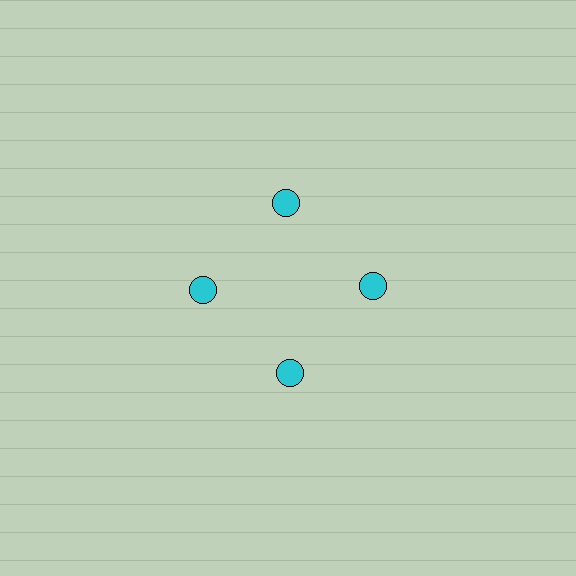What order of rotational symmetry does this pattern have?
This pattern has 4-fold rotational symmetry.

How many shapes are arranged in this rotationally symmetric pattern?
There are 4 shapes, arranged in 4 groups of 1.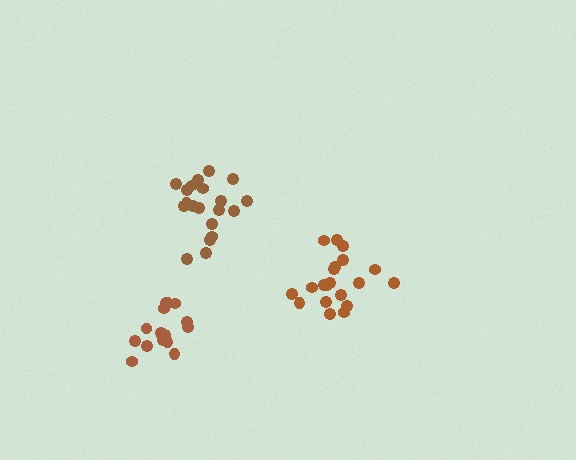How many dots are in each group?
Group 1: 21 dots, Group 2: 20 dots, Group 3: 15 dots (56 total).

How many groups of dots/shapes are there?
There are 3 groups.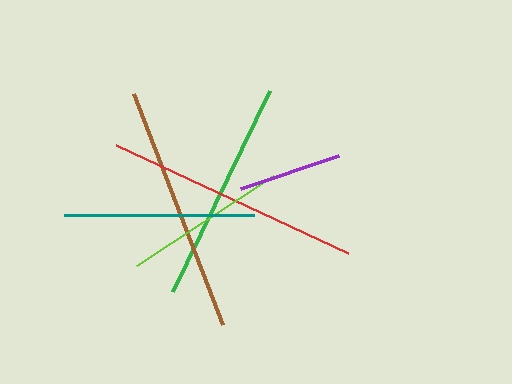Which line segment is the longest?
The red line is the longest at approximately 256 pixels.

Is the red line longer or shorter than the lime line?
The red line is longer than the lime line.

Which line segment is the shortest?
The purple line is the shortest at approximately 103 pixels.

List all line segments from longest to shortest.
From longest to shortest: red, brown, green, teal, lime, purple.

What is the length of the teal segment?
The teal segment is approximately 190 pixels long.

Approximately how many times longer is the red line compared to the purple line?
The red line is approximately 2.5 times the length of the purple line.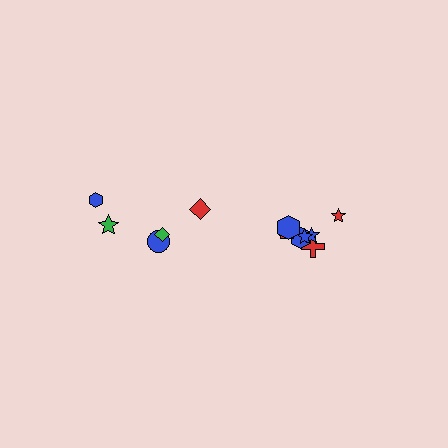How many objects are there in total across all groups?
There are 12 objects.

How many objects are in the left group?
There are 5 objects.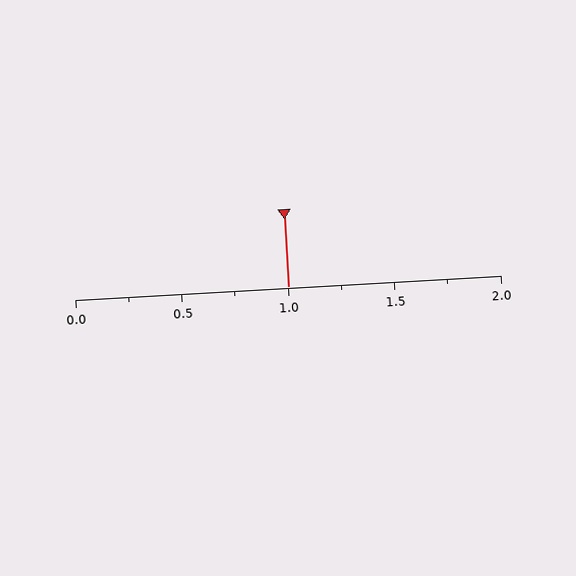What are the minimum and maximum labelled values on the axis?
The axis runs from 0.0 to 2.0.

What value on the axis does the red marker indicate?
The marker indicates approximately 1.